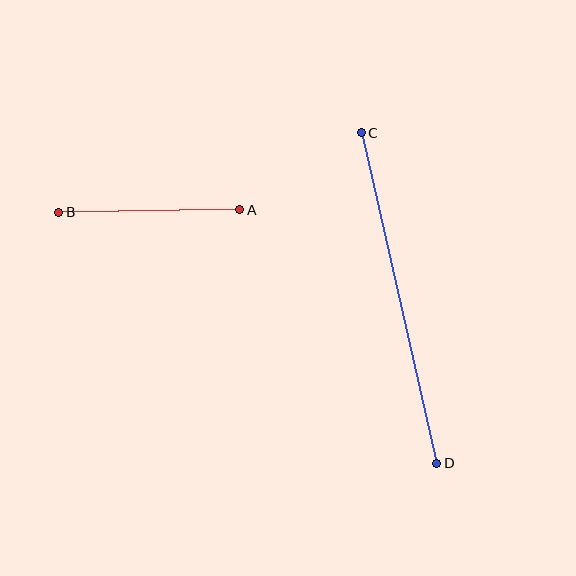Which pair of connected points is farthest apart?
Points C and D are farthest apart.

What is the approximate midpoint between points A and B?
The midpoint is at approximately (149, 211) pixels.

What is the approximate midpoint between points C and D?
The midpoint is at approximately (399, 298) pixels.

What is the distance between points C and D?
The distance is approximately 339 pixels.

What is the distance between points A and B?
The distance is approximately 181 pixels.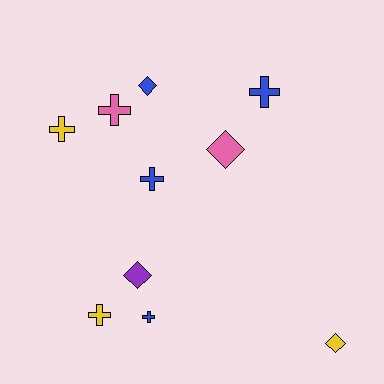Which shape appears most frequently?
Cross, with 6 objects.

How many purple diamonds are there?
There is 1 purple diamond.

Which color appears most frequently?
Blue, with 4 objects.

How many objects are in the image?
There are 10 objects.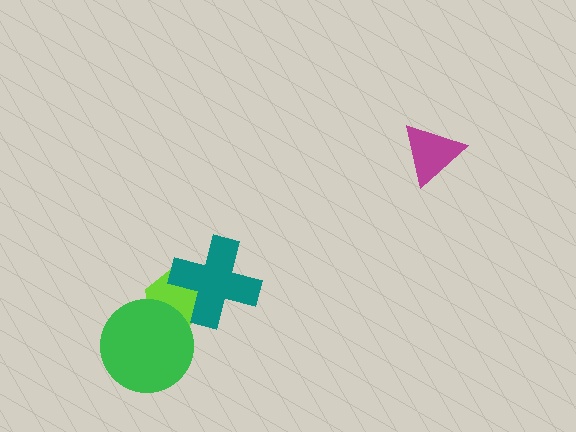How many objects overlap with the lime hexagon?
2 objects overlap with the lime hexagon.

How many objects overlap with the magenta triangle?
0 objects overlap with the magenta triangle.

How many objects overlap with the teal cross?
1 object overlaps with the teal cross.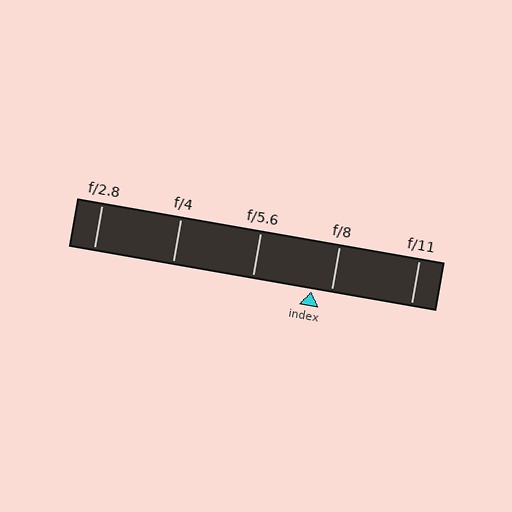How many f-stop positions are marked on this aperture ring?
There are 5 f-stop positions marked.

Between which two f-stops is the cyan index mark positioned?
The index mark is between f/5.6 and f/8.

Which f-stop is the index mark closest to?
The index mark is closest to f/8.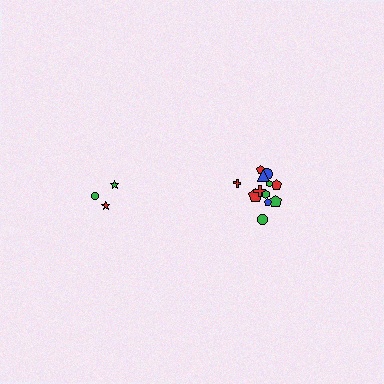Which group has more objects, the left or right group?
The right group.